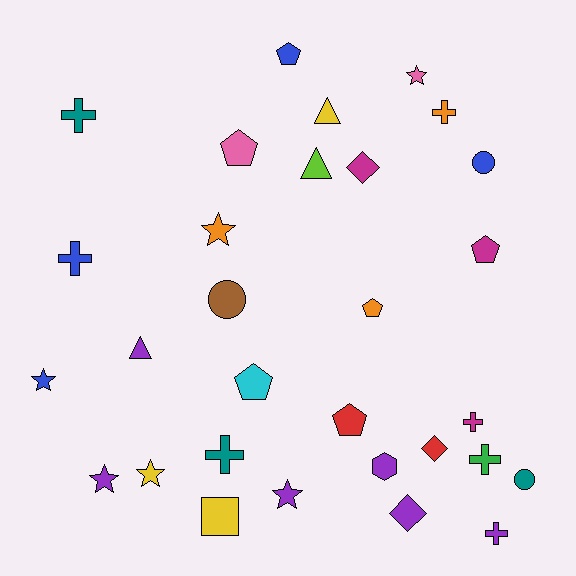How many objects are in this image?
There are 30 objects.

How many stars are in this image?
There are 6 stars.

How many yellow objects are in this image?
There are 3 yellow objects.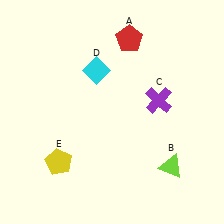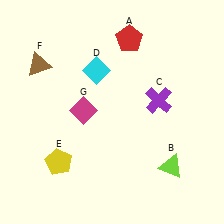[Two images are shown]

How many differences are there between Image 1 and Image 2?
There are 2 differences between the two images.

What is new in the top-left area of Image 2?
A magenta diamond (G) was added in the top-left area of Image 2.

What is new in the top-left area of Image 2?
A brown triangle (F) was added in the top-left area of Image 2.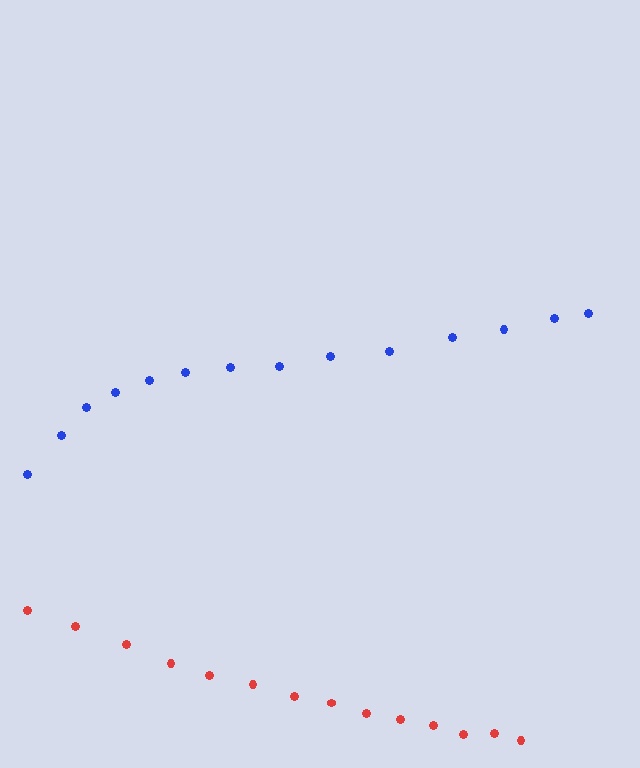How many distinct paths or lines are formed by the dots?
There are 2 distinct paths.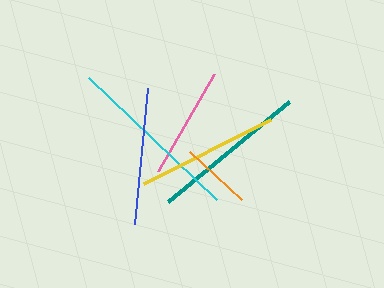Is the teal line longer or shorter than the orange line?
The teal line is longer than the orange line.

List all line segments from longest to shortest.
From longest to shortest: cyan, teal, yellow, blue, pink, orange.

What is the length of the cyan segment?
The cyan segment is approximately 177 pixels long.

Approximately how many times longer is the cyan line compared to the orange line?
The cyan line is approximately 2.5 times the length of the orange line.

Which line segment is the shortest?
The orange line is the shortest at approximately 71 pixels.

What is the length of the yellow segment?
The yellow segment is approximately 143 pixels long.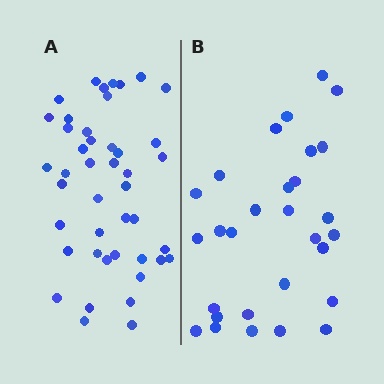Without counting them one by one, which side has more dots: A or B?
Region A (the left region) has more dots.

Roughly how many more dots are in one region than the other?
Region A has approximately 15 more dots than region B.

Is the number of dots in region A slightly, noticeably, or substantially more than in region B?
Region A has substantially more. The ratio is roughly 1.5 to 1.